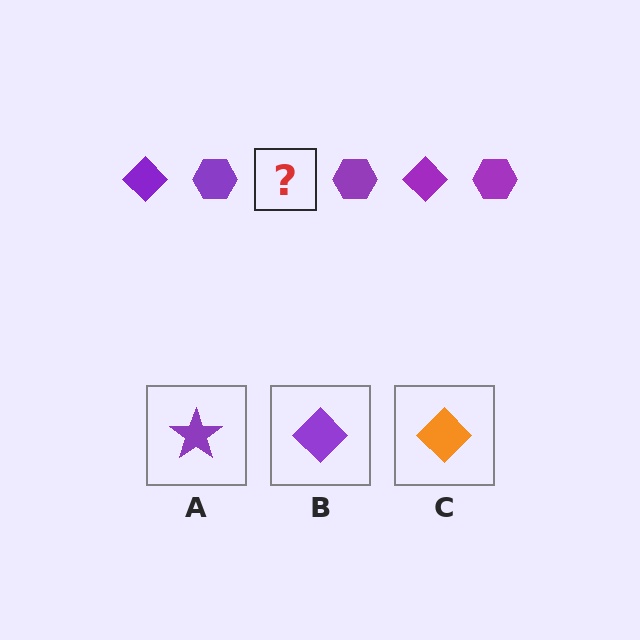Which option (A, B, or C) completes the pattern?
B.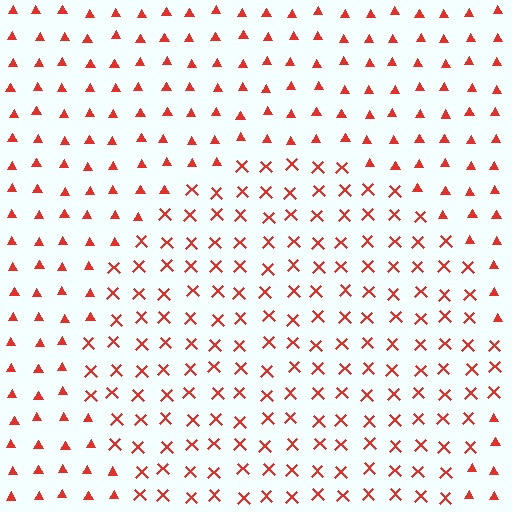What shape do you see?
I see a circle.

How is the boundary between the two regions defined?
The boundary is defined by a change in element shape: X marks inside vs. triangles outside. All elements share the same color and spacing.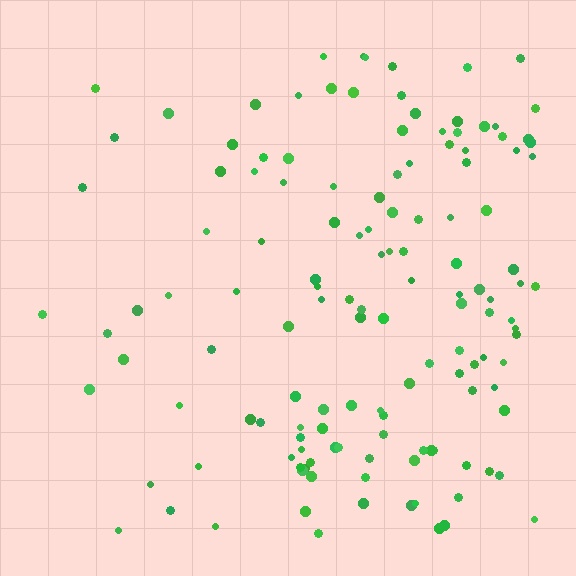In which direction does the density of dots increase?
From left to right, with the right side densest.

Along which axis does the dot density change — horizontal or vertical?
Horizontal.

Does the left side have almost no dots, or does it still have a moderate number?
Still a moderate number, just noticeably fewer than the right.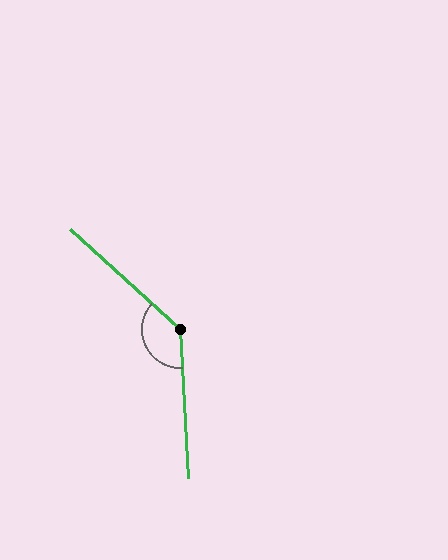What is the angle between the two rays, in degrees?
Approximately 135 degrees.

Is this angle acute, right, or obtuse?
It is obtuse.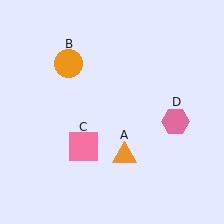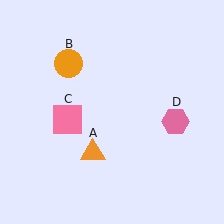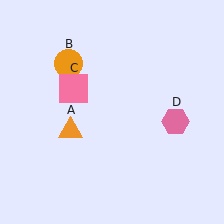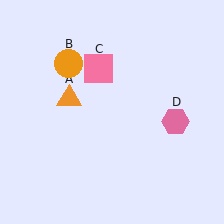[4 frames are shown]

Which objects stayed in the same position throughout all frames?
Orange circle (object B) and pink hexagon (object D) remained stationary.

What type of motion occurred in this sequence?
The orange triangle (object A), pink square (object C) rotated clockwise around the center of the scene.